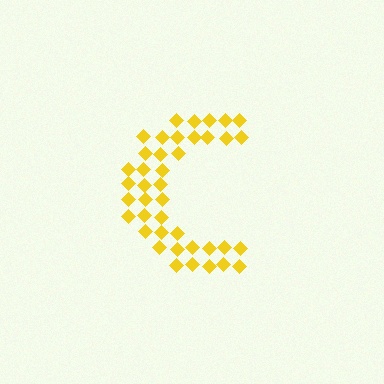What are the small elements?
The small elements are diamonds.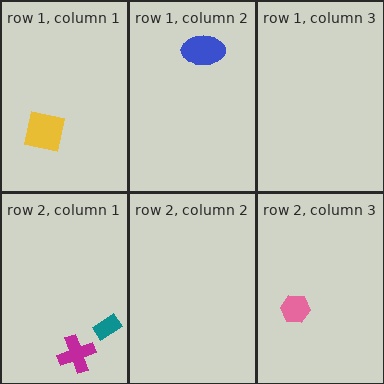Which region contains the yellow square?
The row 1, column 1 region.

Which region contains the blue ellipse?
The row 1, column 2 region.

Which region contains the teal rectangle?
The row 2, column 1 region.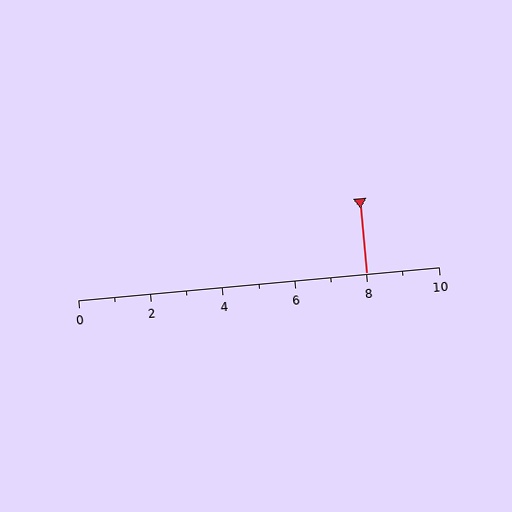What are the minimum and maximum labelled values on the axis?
The axis runs from 0 to 10.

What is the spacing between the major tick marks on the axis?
The major ticks are spaced 2 apart.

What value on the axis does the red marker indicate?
The marker indicates approximately 8.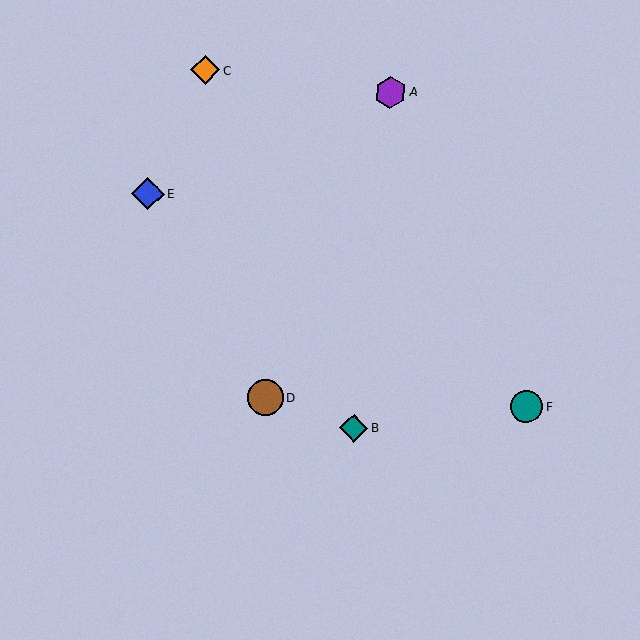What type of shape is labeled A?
Shape A is a purple hexagon.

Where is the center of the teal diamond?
The center of the teal diamond is at (354, 428).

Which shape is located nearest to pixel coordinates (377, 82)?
The purple hexagon (labeled A) at (390, 92) is nearest to that location.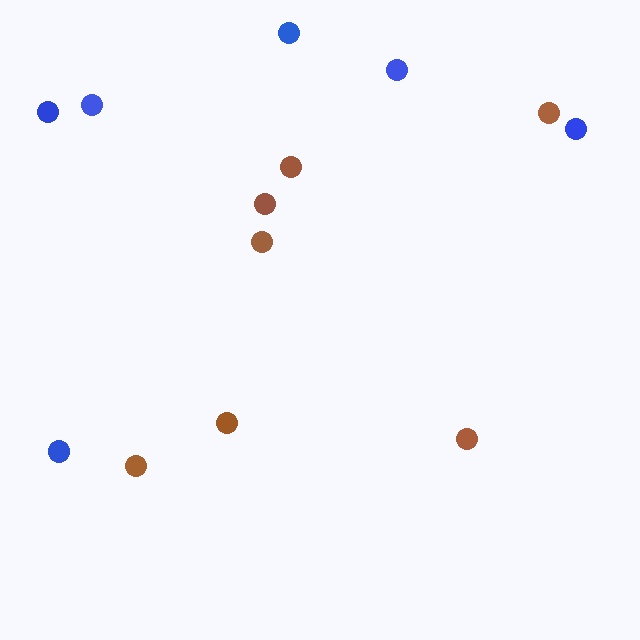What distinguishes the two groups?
There are 2 groups: one group of blue circles (6) and one group of brown circles (7).